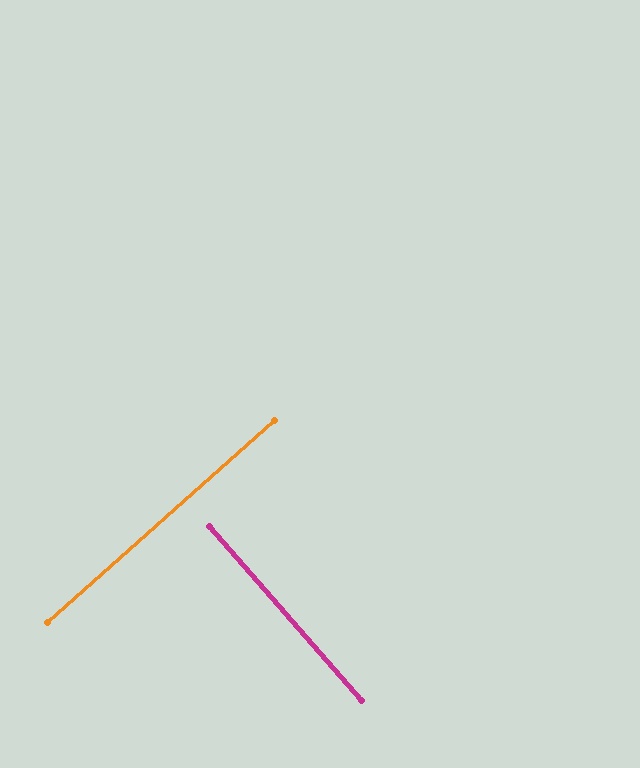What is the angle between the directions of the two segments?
Approximately 89 degrees.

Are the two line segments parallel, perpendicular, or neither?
Perpendicular — they meet at approximately 89°.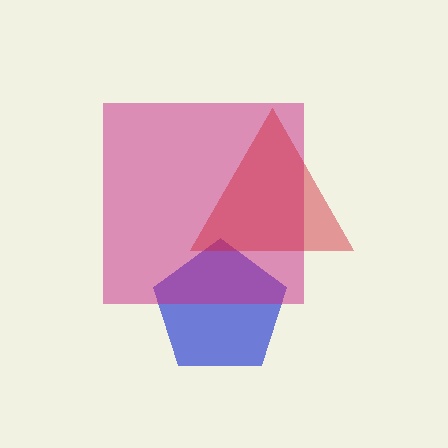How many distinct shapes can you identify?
There are 3 distinct shapes: a blue pentagon, a magenta square, a red triangle.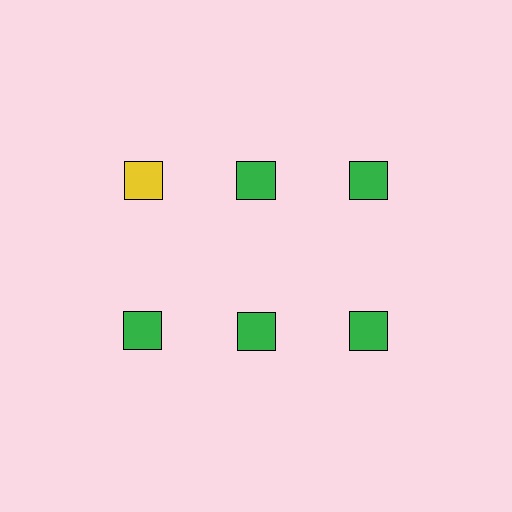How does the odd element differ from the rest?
It has a different color: yellow instead of green.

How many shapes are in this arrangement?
There are 6 shapes arranged in a grid pattern.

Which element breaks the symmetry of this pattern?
The yellow square in the top row, leftmost column breaks the symmetry. All other shapes are green squares.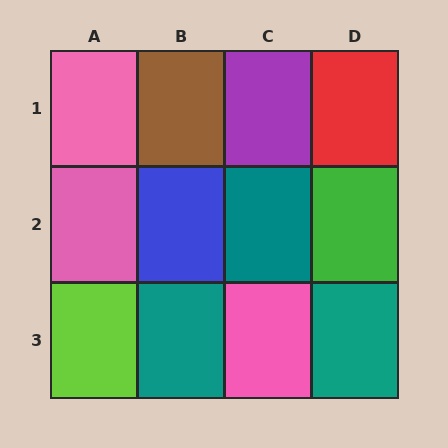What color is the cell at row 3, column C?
Pink.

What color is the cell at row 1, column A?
Pink.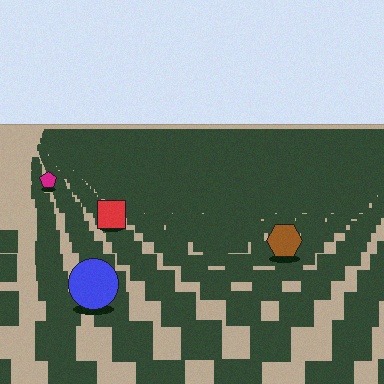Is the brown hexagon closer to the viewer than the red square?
Yes. The brown hexagon is closer — you can tell from the texture gradient: the ground texture is coarser near it.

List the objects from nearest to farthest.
From nearest to farthest: the blue circle, the brown hexagon, the red square, the magenta pentagon.